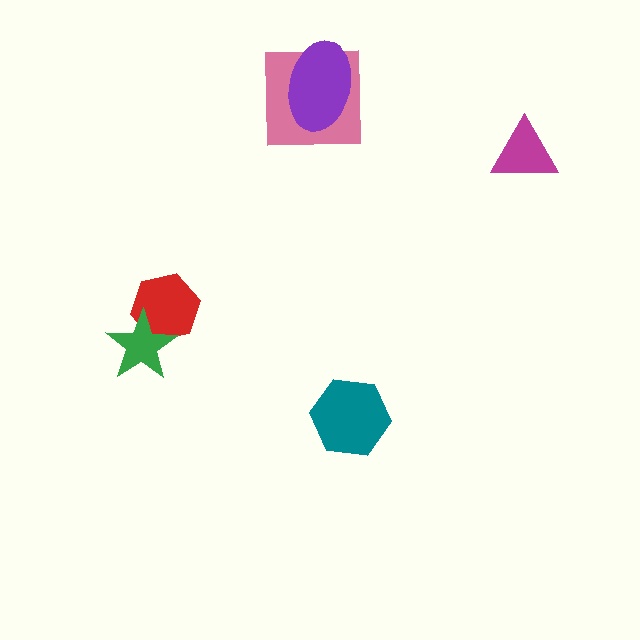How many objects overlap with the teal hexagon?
0 objects overlap with the teal hexagon.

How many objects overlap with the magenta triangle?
0 objects overlap with the magenta triangle.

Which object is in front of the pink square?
The purple ellipse is in front of the pink square.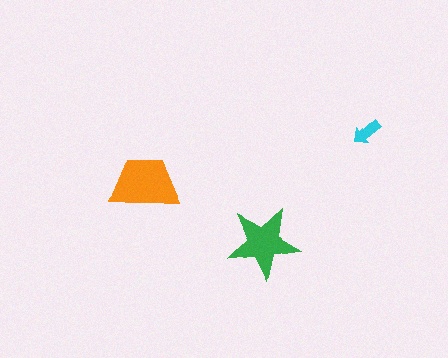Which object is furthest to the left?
The orange trapezoid is leftmost.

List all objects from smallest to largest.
The cyan arrow, the green star, the orange trapezoid.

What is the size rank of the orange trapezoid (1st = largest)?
1st.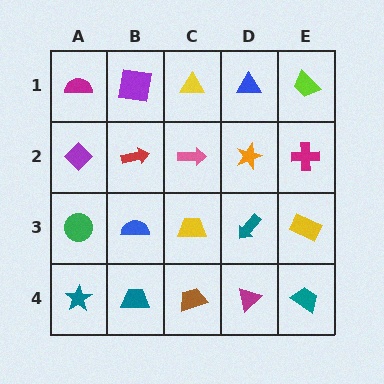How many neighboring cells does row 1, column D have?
3.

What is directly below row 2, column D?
A teal arrow.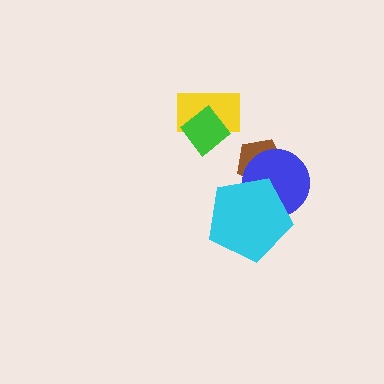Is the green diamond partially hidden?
No, no other shape covers it.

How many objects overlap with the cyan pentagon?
2 objects overlap with the cyan pentagon.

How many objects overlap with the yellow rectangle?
1 object overlaps with the yellow rectangle.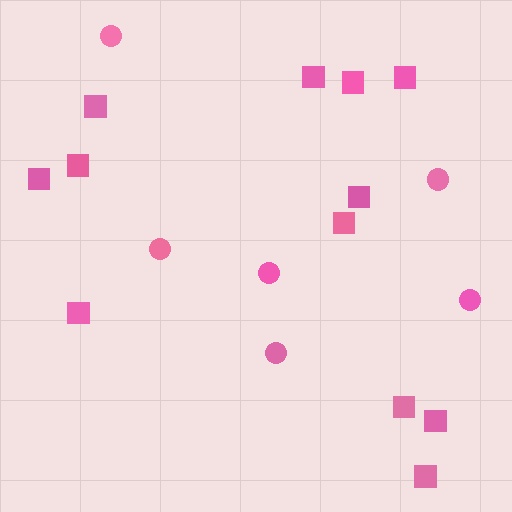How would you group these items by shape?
There are 2 groups: one group of circles (6) and one group of squares (12).